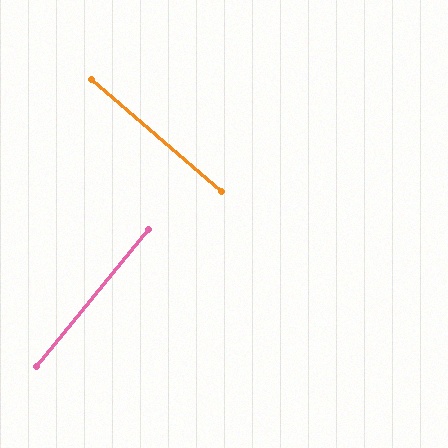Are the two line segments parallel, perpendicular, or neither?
Perpendicular — they meet at approximately 89°.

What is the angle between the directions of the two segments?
Approximately 89 degrees.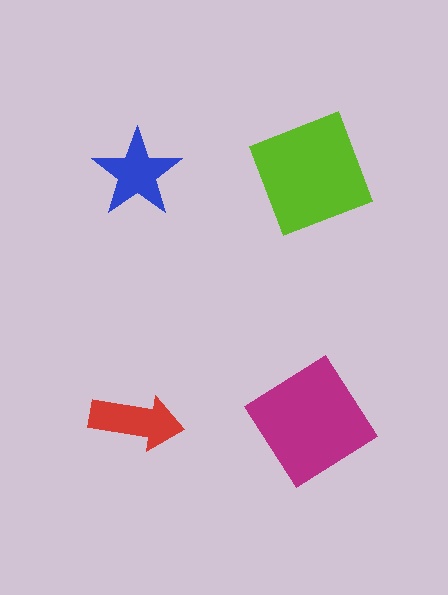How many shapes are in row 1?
2 shapes.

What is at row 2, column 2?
A magenta diamond.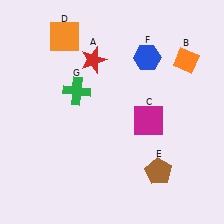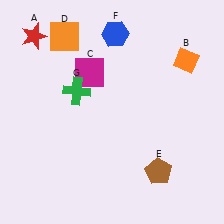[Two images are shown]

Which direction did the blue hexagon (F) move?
The blue hexagon (F) moved left.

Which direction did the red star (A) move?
The red star (A) moved left.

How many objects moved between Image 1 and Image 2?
3 objects moved between the two images.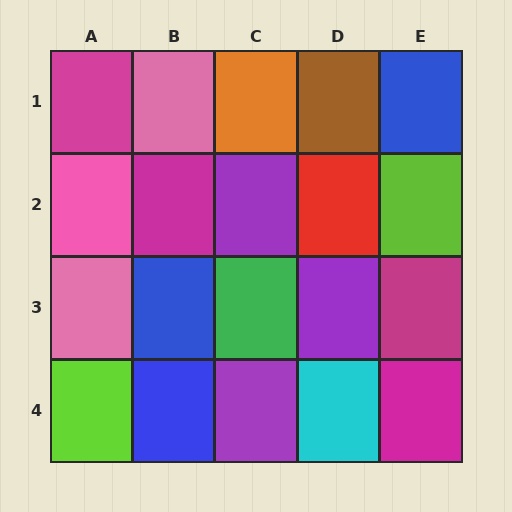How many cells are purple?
3 cells are purple.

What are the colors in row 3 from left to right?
Pink, blue, green, purple, magenta.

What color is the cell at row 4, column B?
Blue.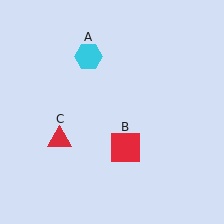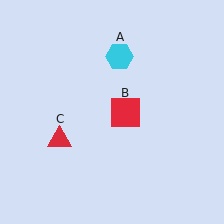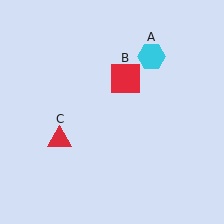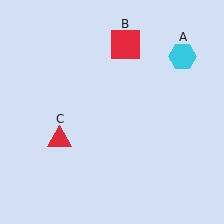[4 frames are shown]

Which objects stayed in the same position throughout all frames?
Red triangle (object C) remained stationary.